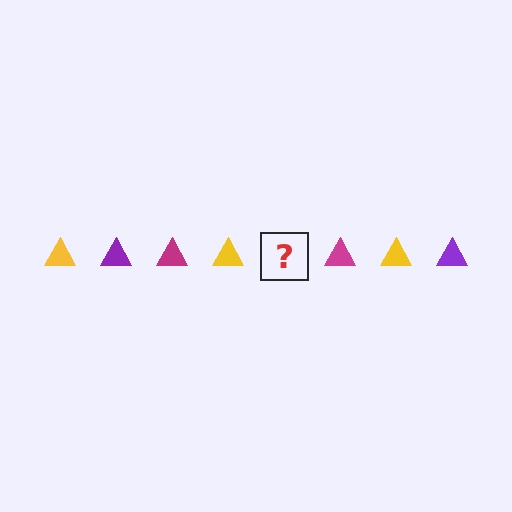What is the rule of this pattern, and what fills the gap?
The rule is that the pattern cycles through yellow, purple, magenta triangles. The gap should be filled with a purple triangle.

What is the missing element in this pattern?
The missing element is a purple triangle.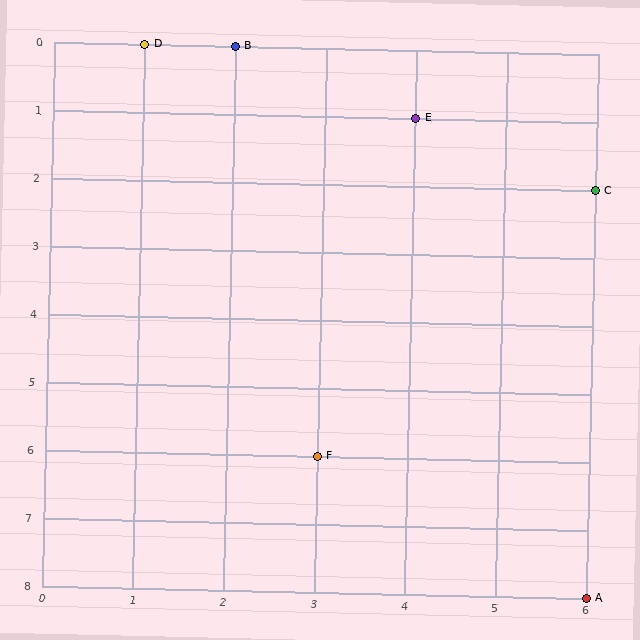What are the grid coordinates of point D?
Point D is at grid coordinates (1, 0).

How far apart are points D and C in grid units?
Points D and C are 5 columns and 2 rows apart (about 5.4 grid units diagonally).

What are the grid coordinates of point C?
Point C is at grid coordinates (6, 2).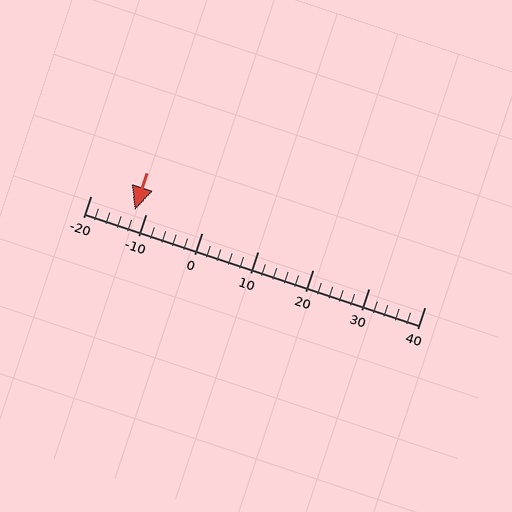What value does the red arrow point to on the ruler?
The red arrow points to approximately -12.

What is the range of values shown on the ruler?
The ruler shows values from -20 to 40.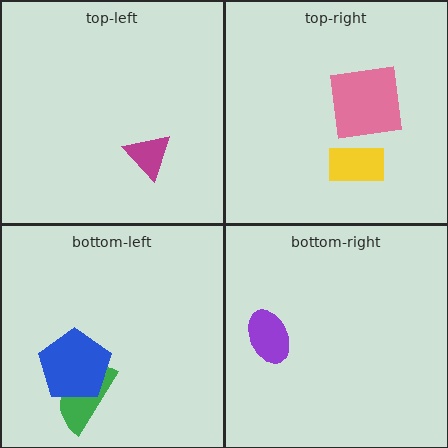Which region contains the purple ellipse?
The bottom-right region.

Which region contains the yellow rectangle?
The top-right region.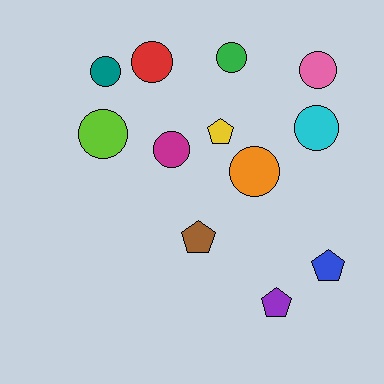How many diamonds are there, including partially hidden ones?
There are no diamonds.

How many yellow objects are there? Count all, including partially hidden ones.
There is 1 yellow object.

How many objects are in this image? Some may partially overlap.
There are 12 objects.